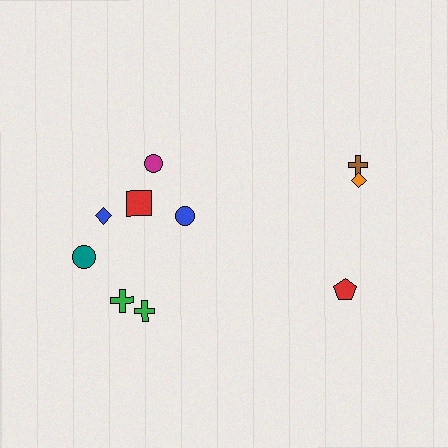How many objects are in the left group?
There are 7 objects.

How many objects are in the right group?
There are 3 objects.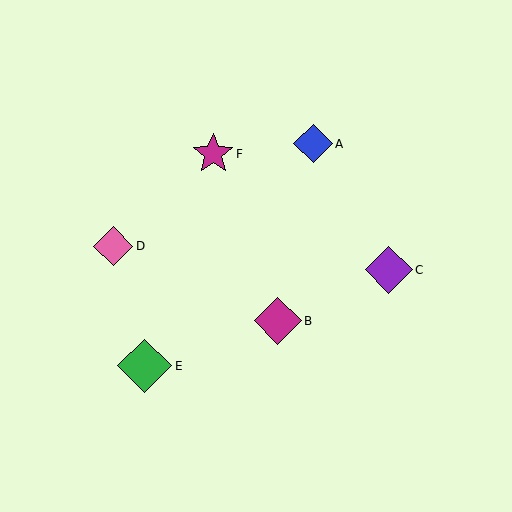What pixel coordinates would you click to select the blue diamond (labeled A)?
Click at (313, 144) to select the blue diamond A.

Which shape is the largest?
The green diamond (labeled E) is the largest.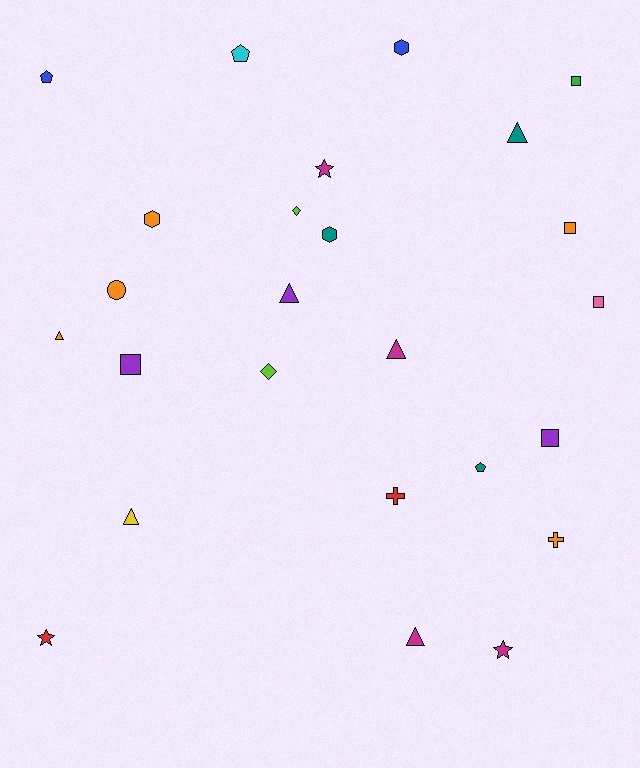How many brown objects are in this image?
There are no brown objects.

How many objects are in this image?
There are 25 objects.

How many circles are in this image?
There is 1 circle.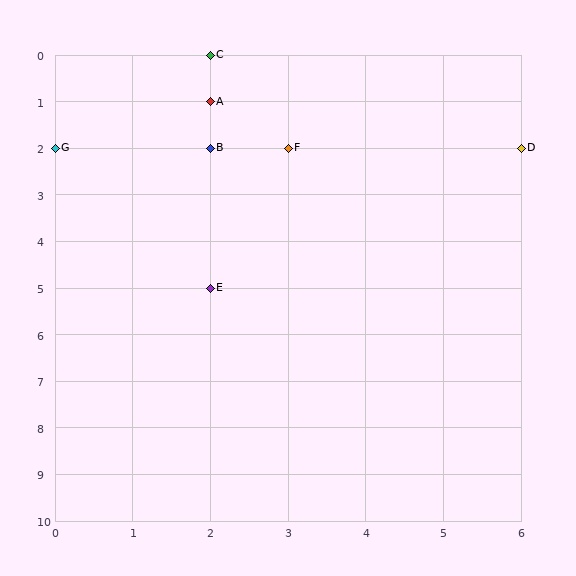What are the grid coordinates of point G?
Point G is at grid coordinates (0, 2).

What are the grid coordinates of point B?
Point B is at grid coordinates (2, 2).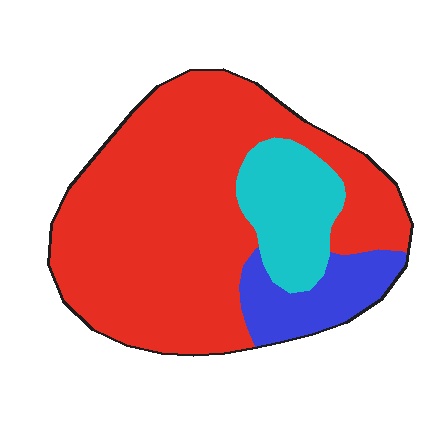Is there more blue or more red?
Red.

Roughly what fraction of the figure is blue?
Blue covers around 15% of the figure.